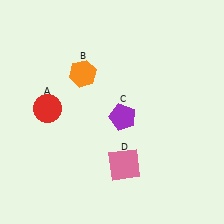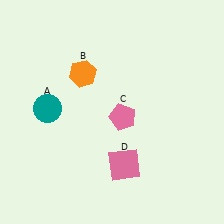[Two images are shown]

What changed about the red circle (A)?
In Image 1, A is red. In Image 2, it changed to teal.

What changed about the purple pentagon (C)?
In Image 1, C is purple. In Image 2, it changed to pink.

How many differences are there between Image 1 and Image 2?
There are 2 differences between the two images.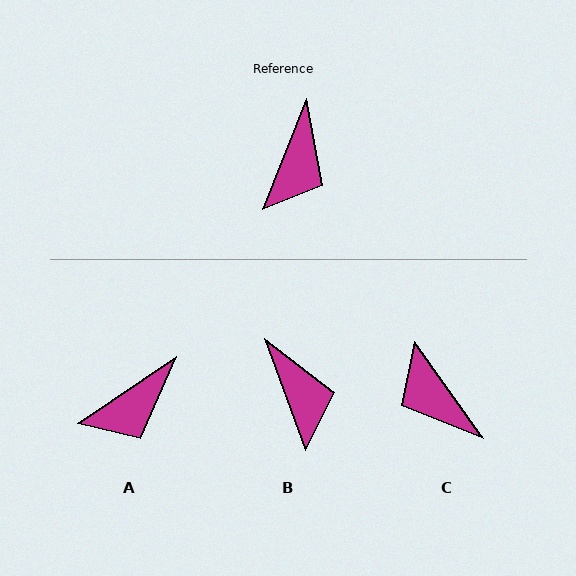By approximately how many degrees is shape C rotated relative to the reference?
Approximately 123 degrees clockwise.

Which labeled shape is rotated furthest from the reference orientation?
C, about 123 degrees away.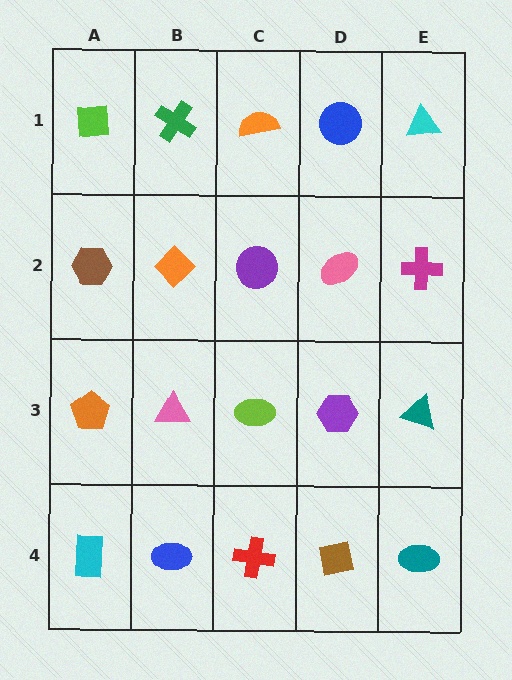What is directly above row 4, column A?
An orange pentagon.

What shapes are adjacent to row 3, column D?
A pink ellipse (row 2, column D), a brown square (row 4, column D), a lime ellipse (row 3, column C), a teal triangle (row 3, column E).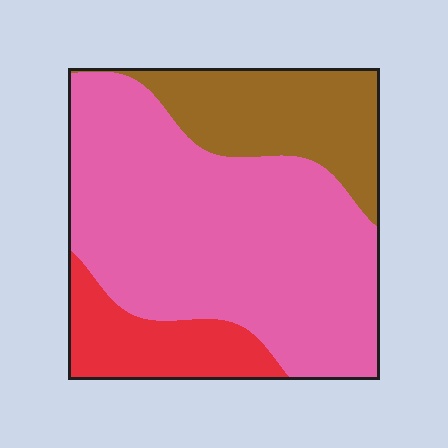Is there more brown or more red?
Brown.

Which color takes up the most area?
Pink, at roughly 65%.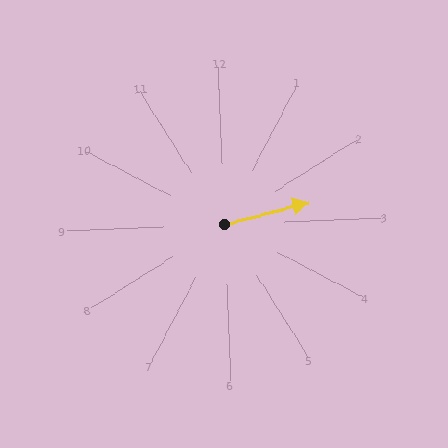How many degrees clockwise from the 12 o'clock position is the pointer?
Approximately 78 degrees.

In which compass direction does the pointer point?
East.